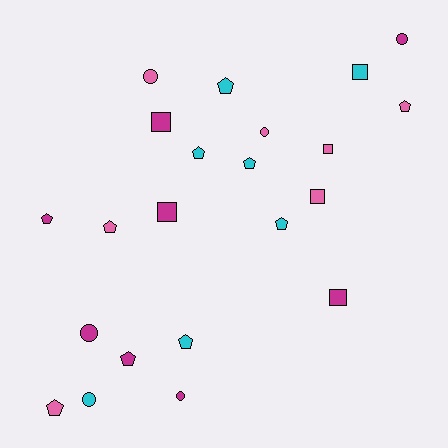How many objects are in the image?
There are 22 objects.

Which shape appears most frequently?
Pentagon, with 10 objects.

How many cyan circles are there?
There is 1 cyan circle.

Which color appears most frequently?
Magenta, with 8 objects.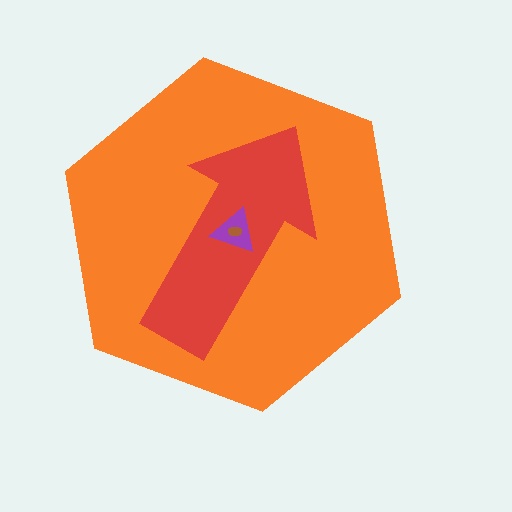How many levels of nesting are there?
4.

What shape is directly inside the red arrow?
The purple triangle.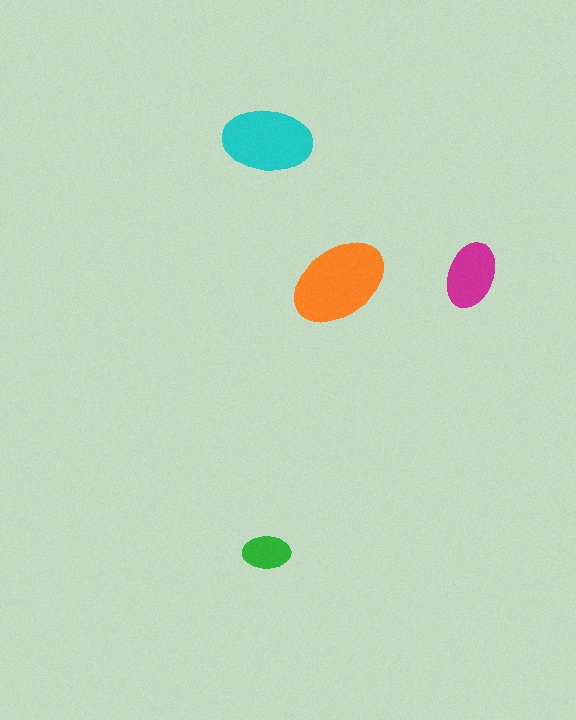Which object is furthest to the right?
The magenta ellipse is rightmost.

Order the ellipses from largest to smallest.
the orange one, the cyan one, the magenta one, the green one.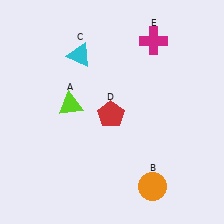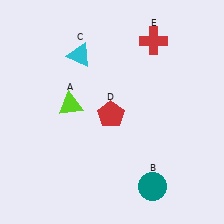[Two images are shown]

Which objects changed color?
B changed from orange to teal. E changed from magenta to red.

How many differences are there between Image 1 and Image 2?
There are 2 differences between the two images.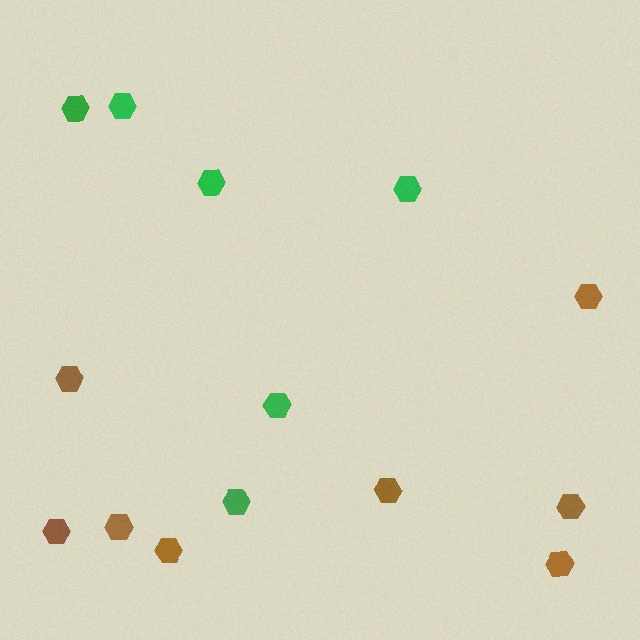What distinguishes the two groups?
There are 2 groups: one group of brown hexagons (8) and one group of green hexagons (6).